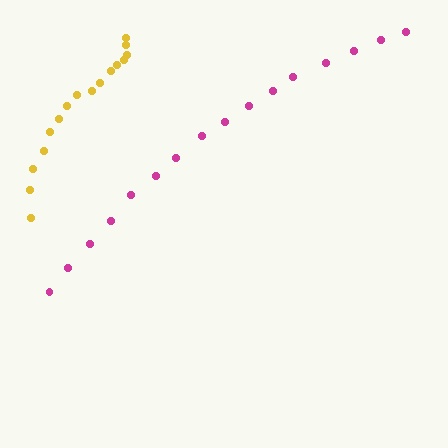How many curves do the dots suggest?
There are 2 distinct paths.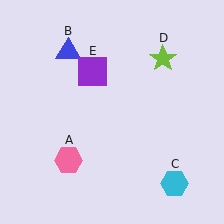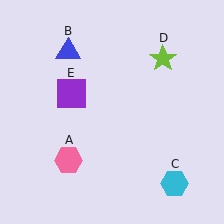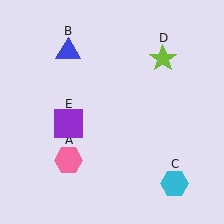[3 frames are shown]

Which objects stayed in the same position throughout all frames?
Pink hexagon (object A) and blue triangle (object B) and cyan hexagon (object C) and lime star (object D) remained stationary.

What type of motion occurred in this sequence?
The purple square (object E) rotated counterclockwise around the center of the scene.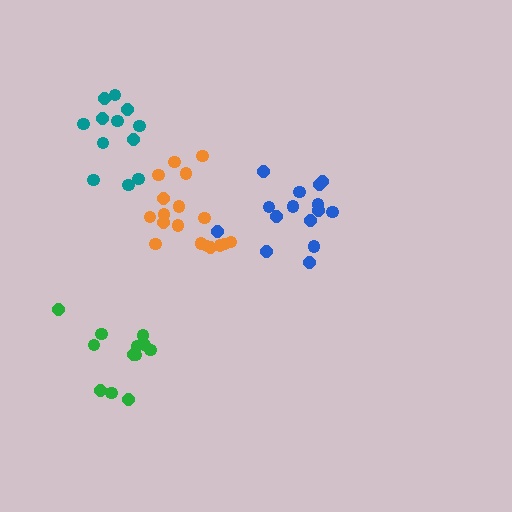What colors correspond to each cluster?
The clusters are colored: green, teal, blue, orange.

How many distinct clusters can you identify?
There are 4 distinct clusters.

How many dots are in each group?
Group 1: 12 dots, Group 2: 12 dots, Group 3: 15 dots, Group 4: 18 dots (57 total).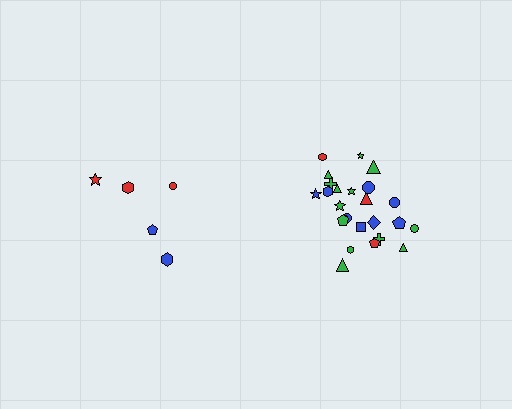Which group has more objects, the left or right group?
The right group.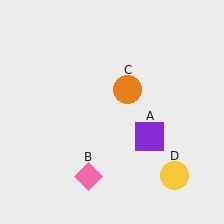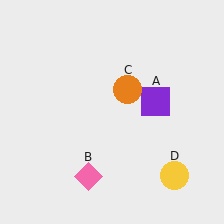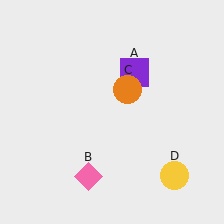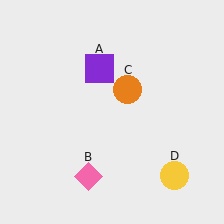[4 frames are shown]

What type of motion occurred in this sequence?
The purple square (object A) rotated counterclockwise around the center of the scene.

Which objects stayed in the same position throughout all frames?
Pink diamond (object B) and orange circle (object C) and yellow circle (object D) remained stationary.